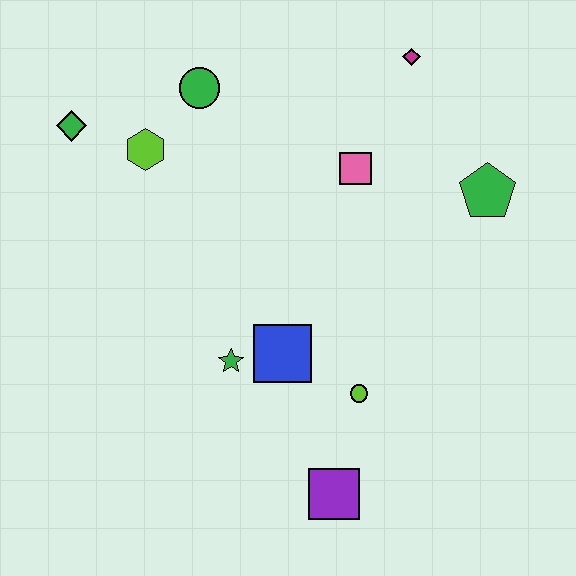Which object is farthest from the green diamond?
The purple square is farthest from the green diamond.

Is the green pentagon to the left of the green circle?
No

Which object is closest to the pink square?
The magenta diamond is closest to the pink square.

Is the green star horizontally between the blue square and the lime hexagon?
Yes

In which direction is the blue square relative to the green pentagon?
The blue square is to the left of the green pentagon.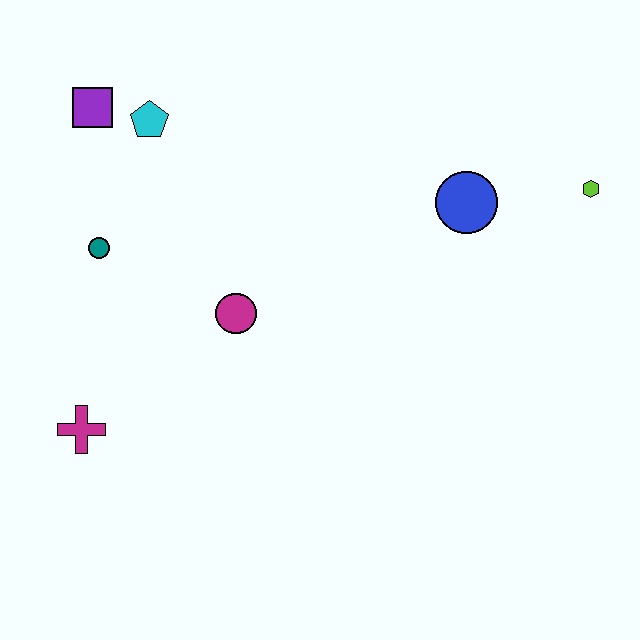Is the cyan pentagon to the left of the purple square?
No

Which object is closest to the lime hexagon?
The blue circle is closest to the lime hexagon.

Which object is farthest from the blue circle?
The magenta cross is farthest from the blue circle.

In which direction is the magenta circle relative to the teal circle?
The magenta circle is to the right of the teal circle.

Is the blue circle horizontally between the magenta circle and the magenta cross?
No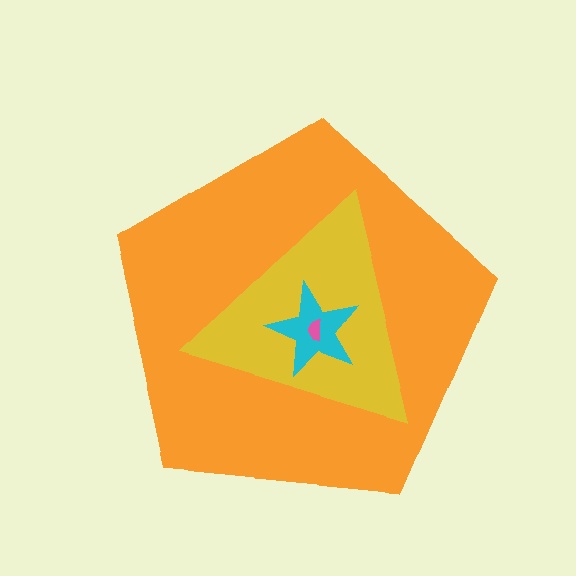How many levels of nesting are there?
4.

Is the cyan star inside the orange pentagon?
Yes.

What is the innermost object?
The pink semicircle.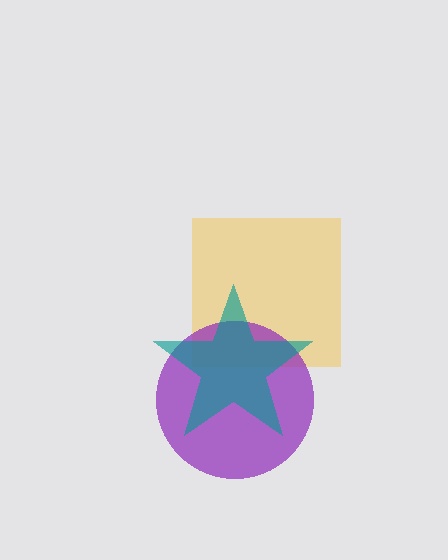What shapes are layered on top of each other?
The layered shapes are: a yellow square, a purple circle, a teal star.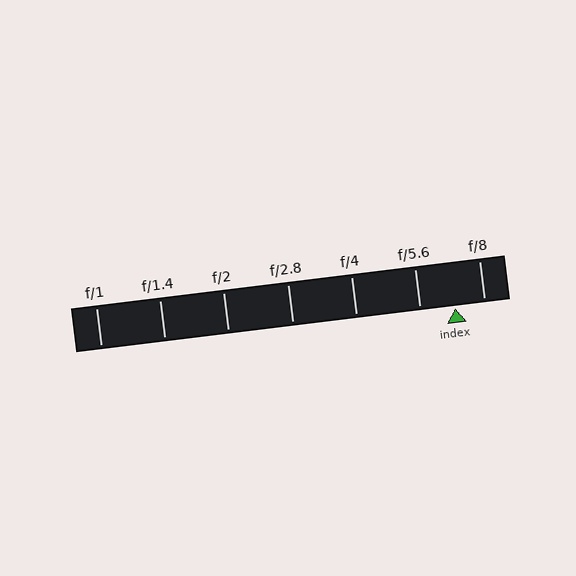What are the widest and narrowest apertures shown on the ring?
The widest aperture shown is f/1 and the narrowest is f/8.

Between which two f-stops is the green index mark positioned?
The index mark is between f/5.6 and f/8.